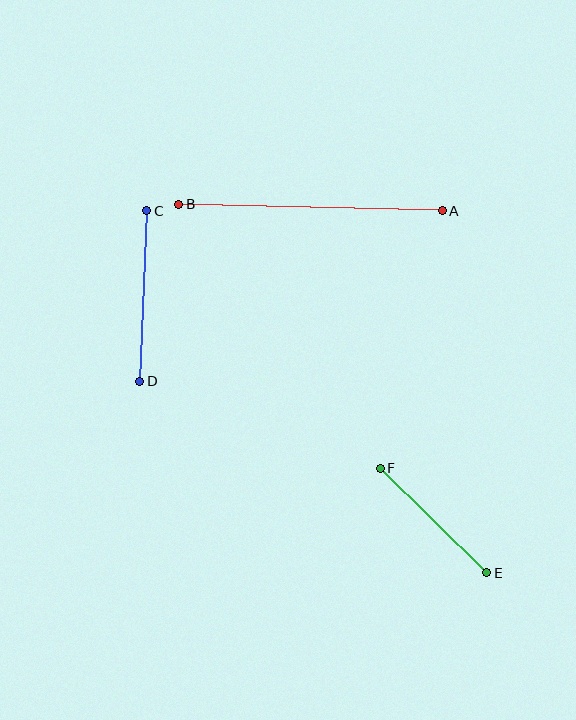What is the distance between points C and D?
The distance is approximately 170 pixels.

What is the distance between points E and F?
The distance is approximately 149 pixels.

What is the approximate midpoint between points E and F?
The midpoint is at approximately (433, 520) pixels.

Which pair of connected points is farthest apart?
Points A and B are farthest apart.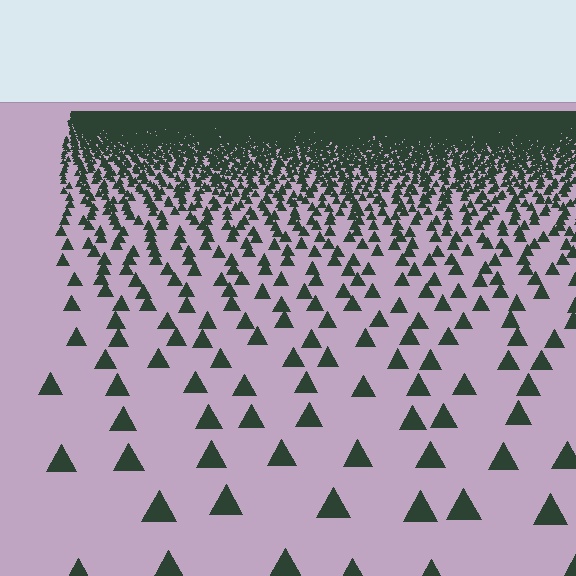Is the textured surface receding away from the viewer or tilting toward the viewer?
The surface is receding away from the viewer. Texture elements get smaller and denser toward the top.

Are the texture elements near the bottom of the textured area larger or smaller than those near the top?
Larger. Near the bottom, elements are closer to the viewer and appear at a bigger on-screen size.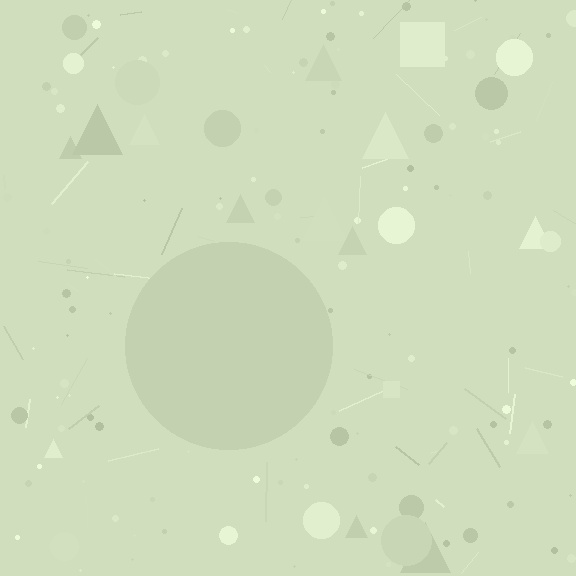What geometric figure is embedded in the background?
A circle is embedded in the background.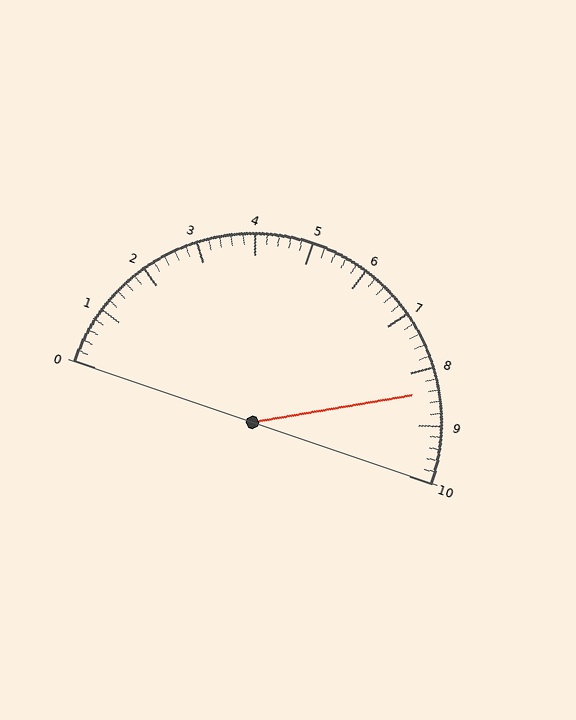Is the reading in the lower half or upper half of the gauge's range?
The reading is in the upper half of the range (0 to 10).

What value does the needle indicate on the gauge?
The needle indicates approximately 8.4.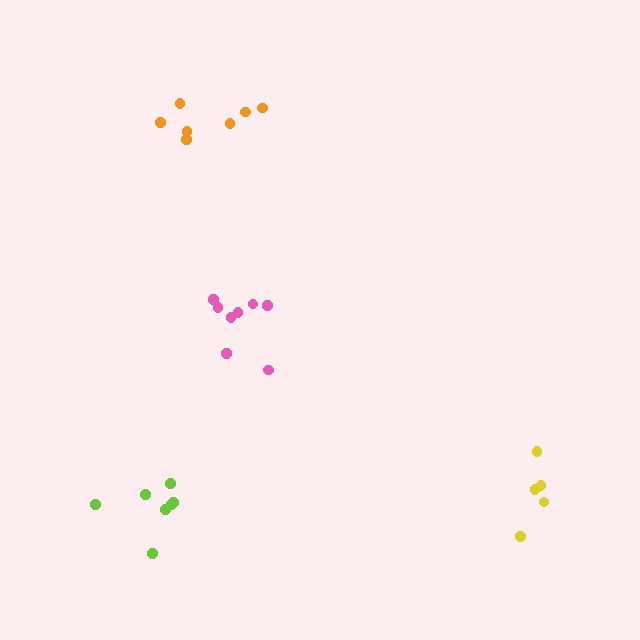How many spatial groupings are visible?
There are 4 spatial groupings.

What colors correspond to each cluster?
The clusters are colored: pink, lime, yellow, orange.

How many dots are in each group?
Group 1: 8 dots, Group 2: 7 dots, Group 3: 5 dots, Group 4: 7 dots (27 total).